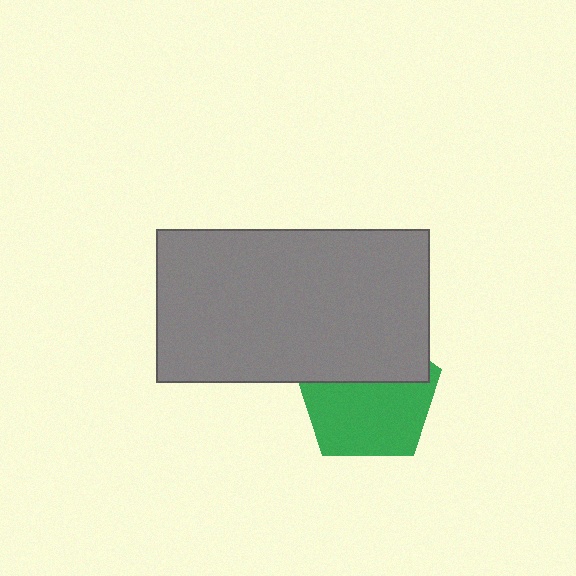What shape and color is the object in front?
The object in front is a gray rectangle.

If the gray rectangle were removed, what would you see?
You would see the complete green pentagon.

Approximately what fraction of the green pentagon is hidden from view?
Roughly 40% of the green pentagon is hidden behind the gray rectangle.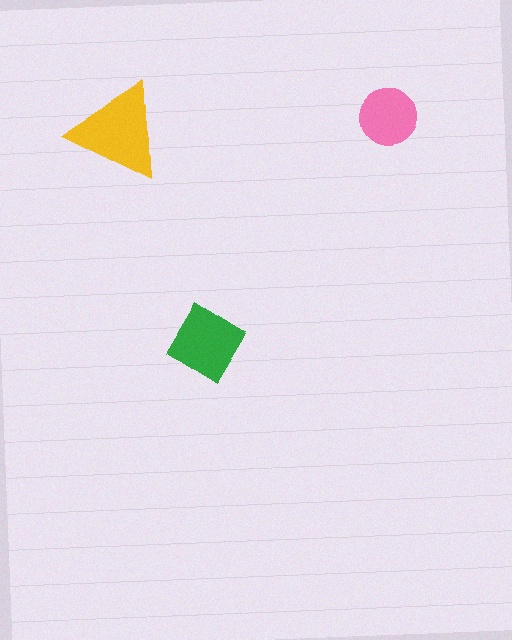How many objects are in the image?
There are 3 objects in the image.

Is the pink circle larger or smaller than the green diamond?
Smaller.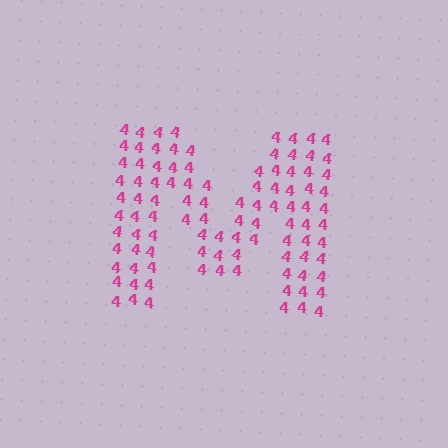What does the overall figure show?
The overall figure shows the letter M.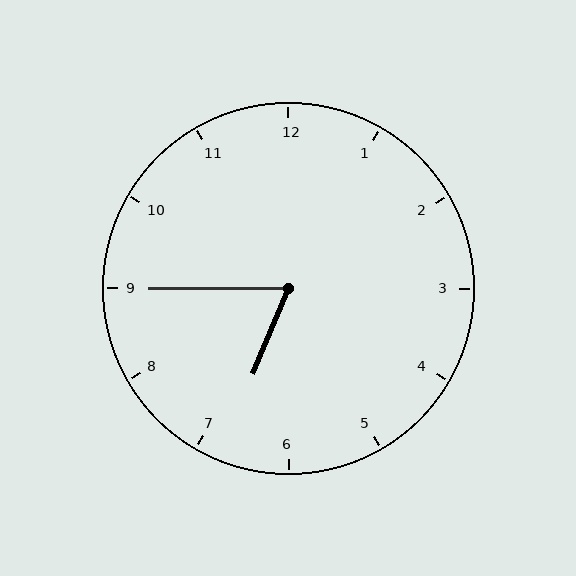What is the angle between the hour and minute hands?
Approximately 68 degrees.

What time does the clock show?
6:45.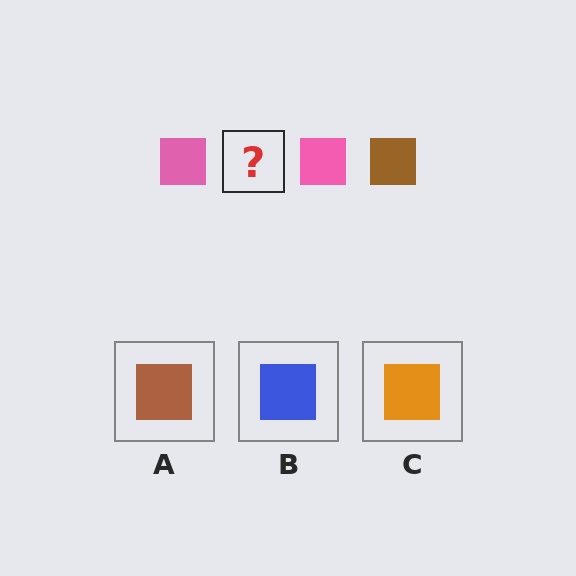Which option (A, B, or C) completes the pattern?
A.